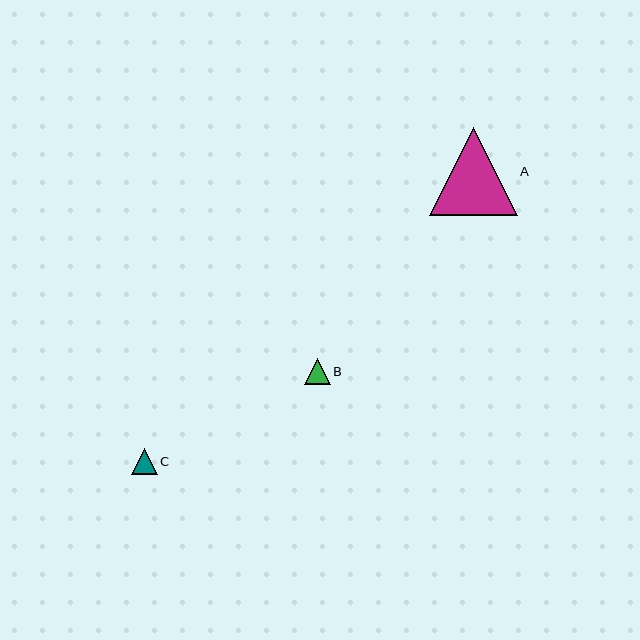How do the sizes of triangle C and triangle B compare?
Triangle C and triangle B are approximately the same size.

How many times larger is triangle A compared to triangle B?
Triangle A is approximately 3.4 times the size of triangle B.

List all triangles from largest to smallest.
From largest to smallest: A, C, B.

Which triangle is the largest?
Triangle A is the largest with a size of approximately 88 pixels.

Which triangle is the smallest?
Triangle B is the smallest with a size of approximately 26 pixels.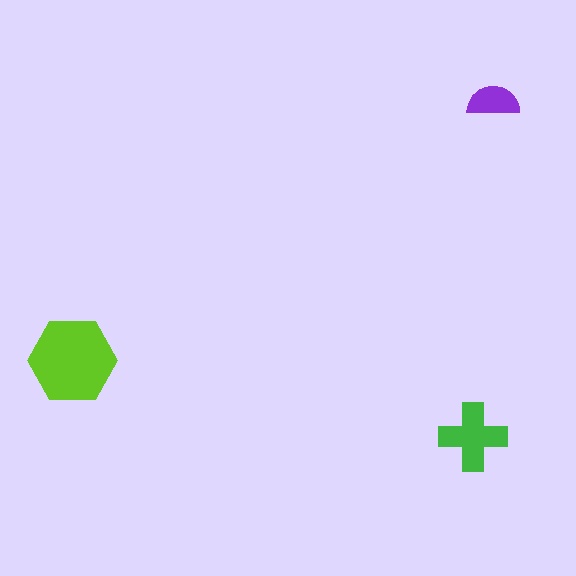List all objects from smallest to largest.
The purple semicircle, the green cross, the lime hexagon.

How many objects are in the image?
There are 3 objects in the image.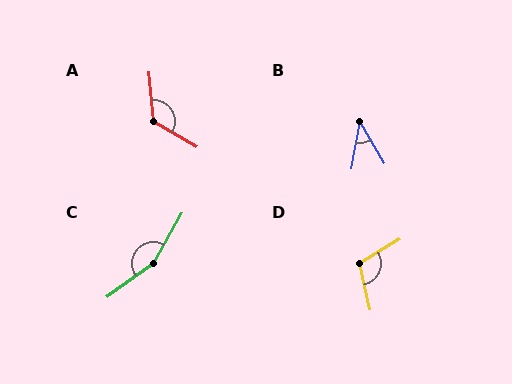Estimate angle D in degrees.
Approximately 109 degrees.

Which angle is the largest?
C, at approximately 155 degrees.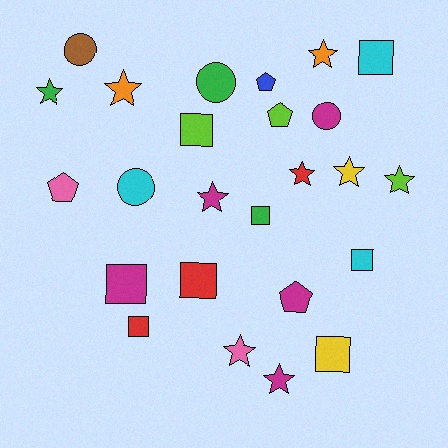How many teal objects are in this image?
There are no teal objects.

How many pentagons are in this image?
There are 4 pentagons.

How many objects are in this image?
There are 25 objects.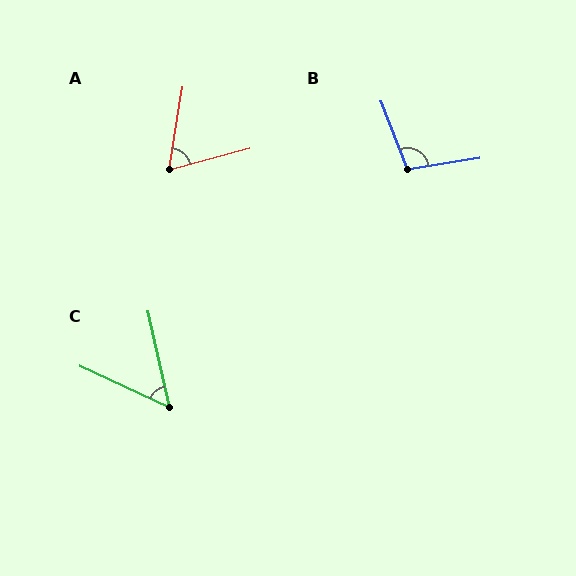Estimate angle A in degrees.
Approximately 66 degrees.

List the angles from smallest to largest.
C (52°), A (66°), B (102°).